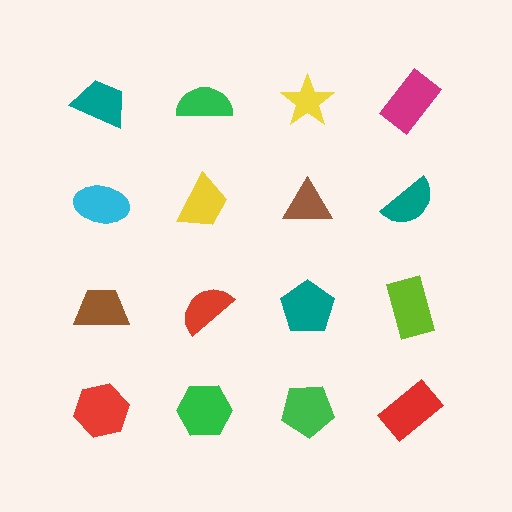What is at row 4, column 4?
A red rectangle.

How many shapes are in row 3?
4 shapes.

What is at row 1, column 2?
A green semicircle.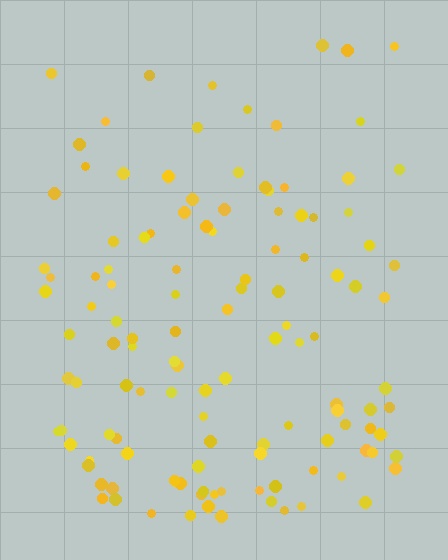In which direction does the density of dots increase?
From top to bottom, with the bottom side densest.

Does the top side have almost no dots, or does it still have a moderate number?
Still a moderate number, just noticeably fewer than the bottom.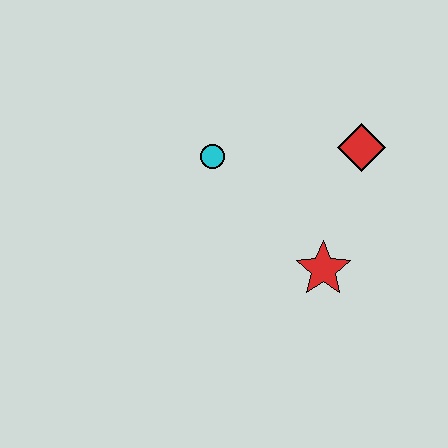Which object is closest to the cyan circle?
The red diamond is closest to the cyan circle.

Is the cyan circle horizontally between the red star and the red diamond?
No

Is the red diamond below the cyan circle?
No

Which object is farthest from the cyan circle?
The red star is farthest from the cyan circle.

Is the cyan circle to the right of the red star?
No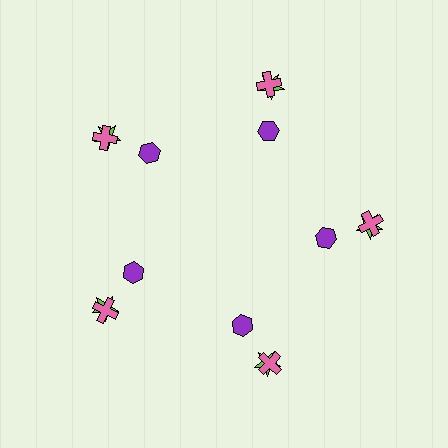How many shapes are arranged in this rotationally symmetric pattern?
There are 15 shapes, arranged in 5 groups of 3.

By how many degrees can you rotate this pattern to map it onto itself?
The pattern maps onto itself every 72 degrees of rotation.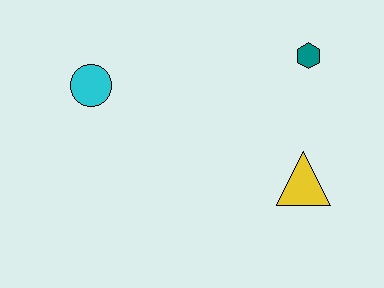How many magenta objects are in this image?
There are no magenta objects.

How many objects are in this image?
There are 3 objects.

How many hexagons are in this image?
There is 1 hexagon.